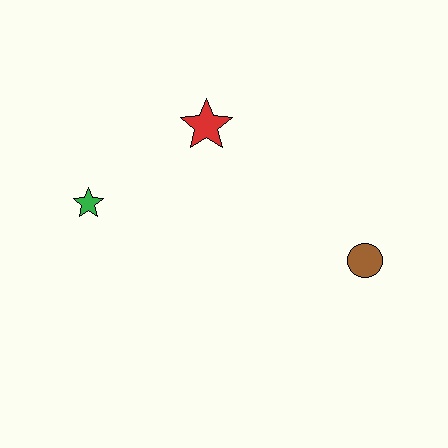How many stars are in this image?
There are 2 stars.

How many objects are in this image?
There are 3 objects.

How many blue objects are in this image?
There are no blue objects.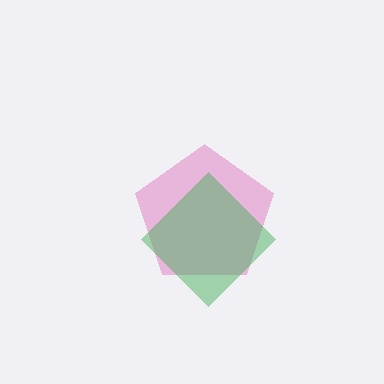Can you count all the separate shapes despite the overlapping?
Yes, there are 2 separate shapes.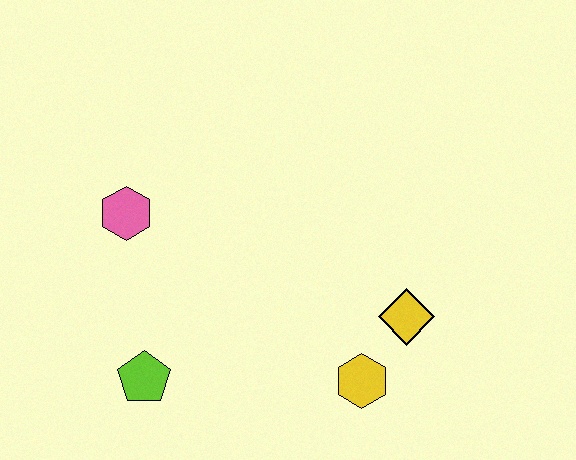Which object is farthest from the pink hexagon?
The yellow diamond is farthest from the pink hexagon.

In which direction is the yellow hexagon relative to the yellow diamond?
The yellow hexagon is below the yellow diamond.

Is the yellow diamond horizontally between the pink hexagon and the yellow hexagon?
No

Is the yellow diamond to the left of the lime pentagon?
No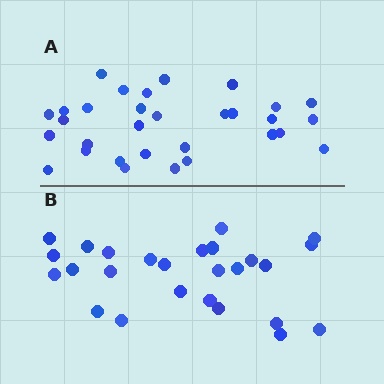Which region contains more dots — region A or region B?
Region A (the top region) has more dots.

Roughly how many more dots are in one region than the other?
Region A has about 5 more dots than region B.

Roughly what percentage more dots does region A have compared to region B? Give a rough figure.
About 20% more.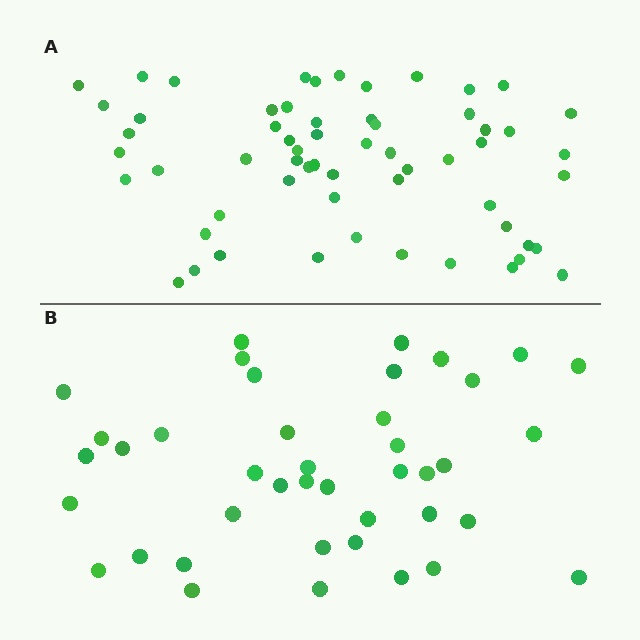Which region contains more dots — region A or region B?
Region A (the top region) has more dots.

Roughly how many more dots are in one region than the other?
Region A has approximately 20 more dots than region B.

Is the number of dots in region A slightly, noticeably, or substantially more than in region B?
Region A has substantially more. The ratio is roughly 1.5 to 1.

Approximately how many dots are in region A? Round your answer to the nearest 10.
About 60 dots.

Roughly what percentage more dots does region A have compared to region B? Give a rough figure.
About 45% more.